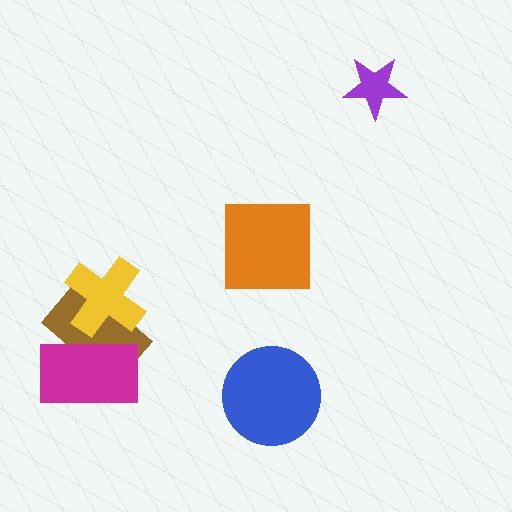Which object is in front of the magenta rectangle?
The yellow cross is in front of the magenta rectangle.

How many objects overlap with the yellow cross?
2 objects overlap with the yellow cross.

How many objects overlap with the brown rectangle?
2 objects overlap with the brown rectangle.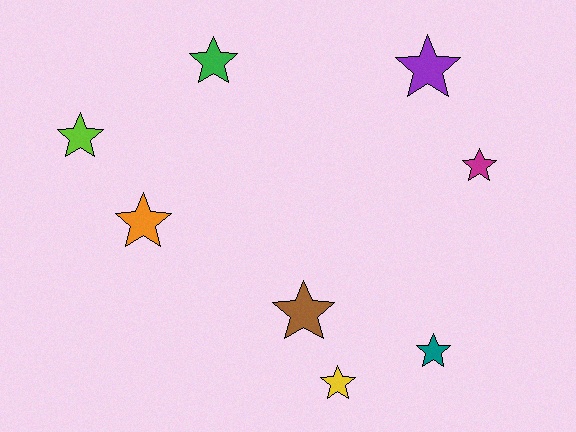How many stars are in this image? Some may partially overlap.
There are 8 stars.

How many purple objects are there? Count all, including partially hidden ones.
There is 1 purple object.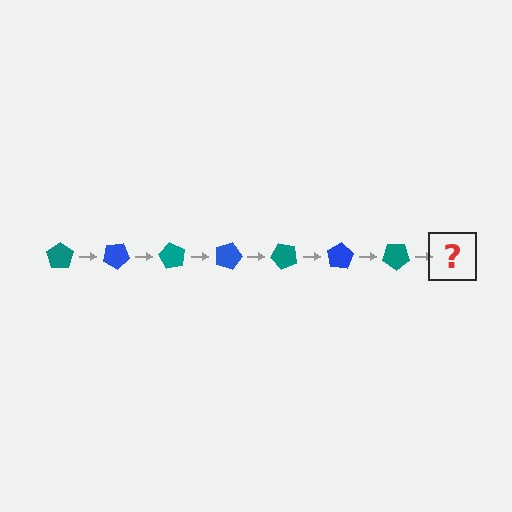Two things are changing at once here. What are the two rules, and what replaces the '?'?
The two rules are that it rotates 30 degrees each step and the color cycles through teal and blue. The '?' should be a blue pentagon, rotated 210 degrees from the start.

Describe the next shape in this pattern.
It should be a blue pentagon, rotated 210 degrees from the start.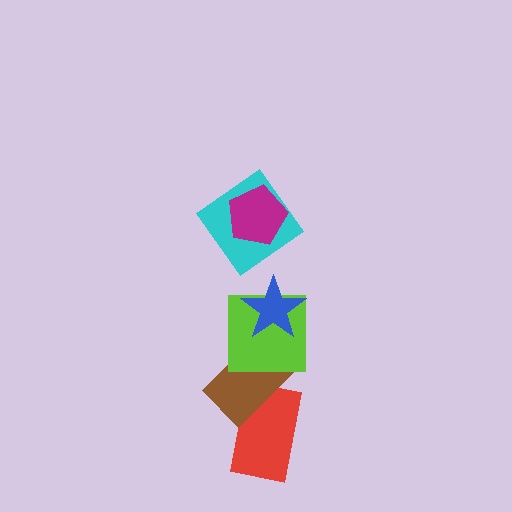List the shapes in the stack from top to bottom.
From top to bottom: the magenta pentagon, the cyan diamond, the blue star, the lime square, the brown rectangle, the red rectangle.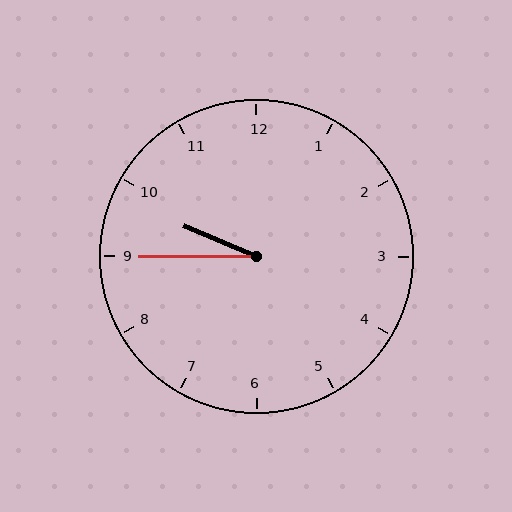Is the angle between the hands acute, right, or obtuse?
It is acute.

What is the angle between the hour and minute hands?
Approximately 22 degrees.